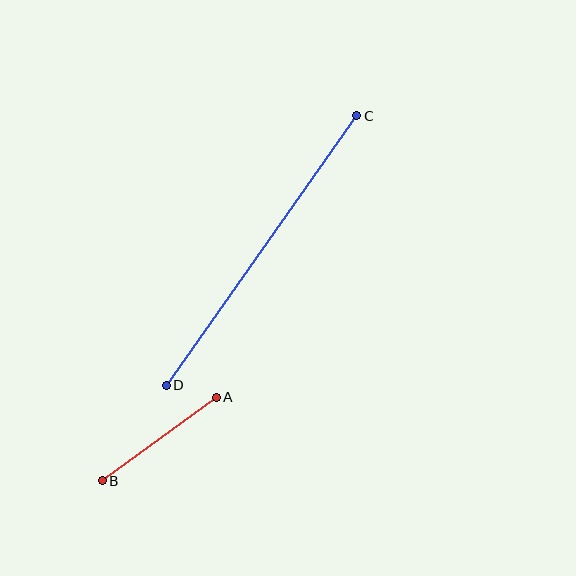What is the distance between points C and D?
The distance is approximately 330 pixels.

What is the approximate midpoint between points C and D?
The midpoint is at approximately (262, 250) pixels.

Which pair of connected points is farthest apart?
Points C and D are farthest apart.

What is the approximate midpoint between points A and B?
The midpoint is at approximately (159, 439) pixels.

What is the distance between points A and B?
The distance is approximately 141 pixels.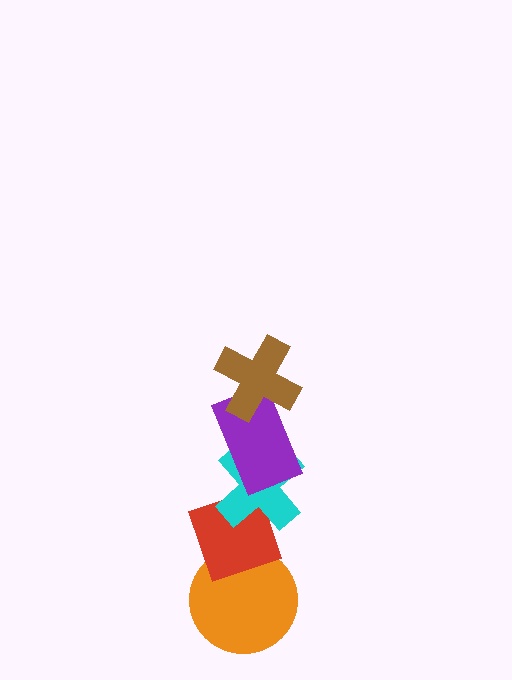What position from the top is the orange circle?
The orange circle is 5th from the top.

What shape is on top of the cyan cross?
The purple rectangle is on top of the cyan cross.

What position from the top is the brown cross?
The brown cross is 1st from the top.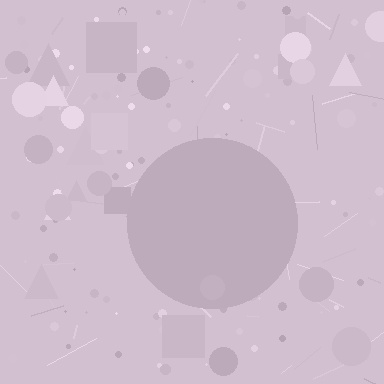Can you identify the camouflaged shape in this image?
The camouflaged shape is a circle.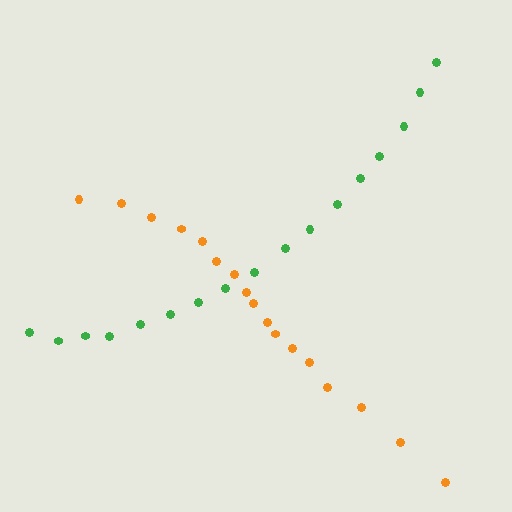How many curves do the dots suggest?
There are 2 distinct paths.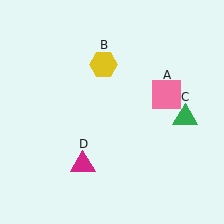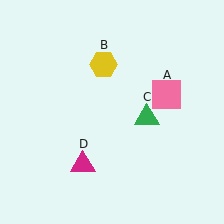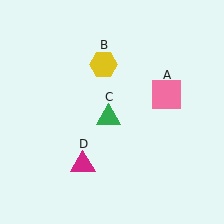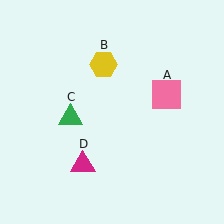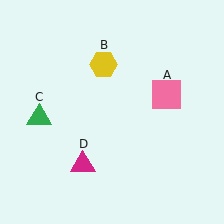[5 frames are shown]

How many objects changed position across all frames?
1 object changed position: green triangle (object C).